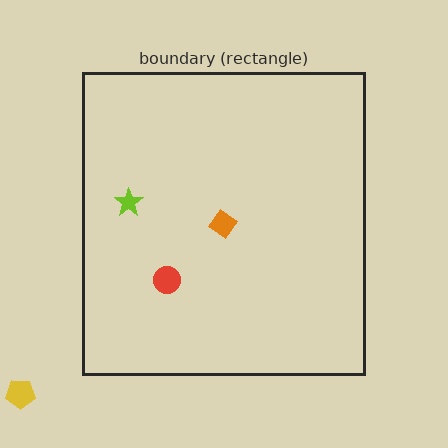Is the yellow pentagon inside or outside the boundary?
Outside.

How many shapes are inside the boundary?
3 inside, 1 outside.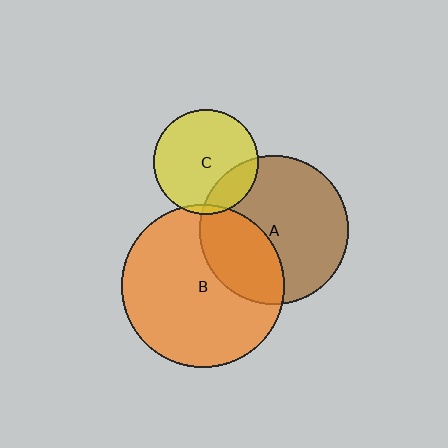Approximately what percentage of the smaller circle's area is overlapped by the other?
Approximately 5%.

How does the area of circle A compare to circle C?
Approximately 2.0 times.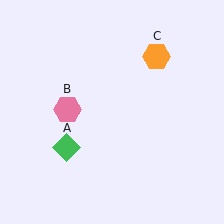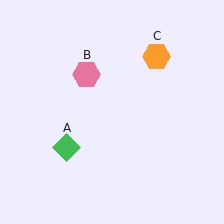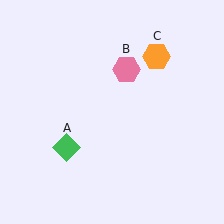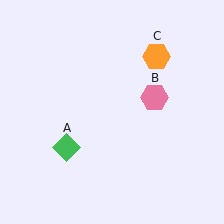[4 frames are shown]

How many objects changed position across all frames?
1 object changed position: pink hexagon (object B).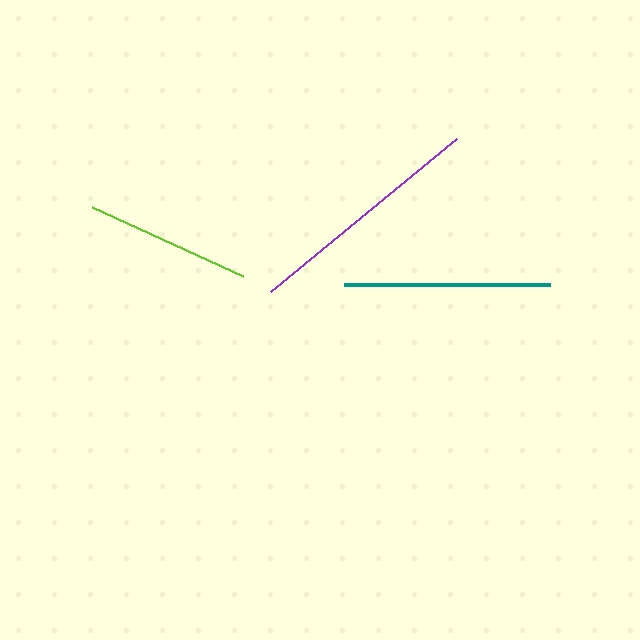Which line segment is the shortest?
The lime line is the shortest at approximately 166 pixels.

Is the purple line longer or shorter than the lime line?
The purple line is longer than the lime line.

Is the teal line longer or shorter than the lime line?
The teal line is longer than the lime line.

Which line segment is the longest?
The purple line is the longest at approximately 241 pixels.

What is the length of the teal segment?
The teal segment is approximately 207 pixels long.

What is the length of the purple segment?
The purple segment is approximately 241 pixels long.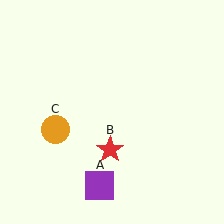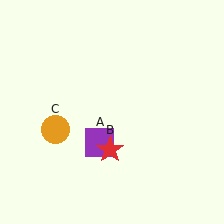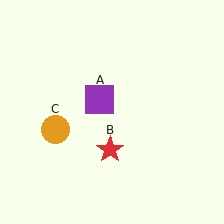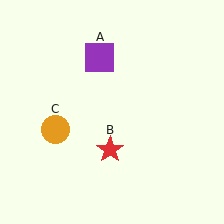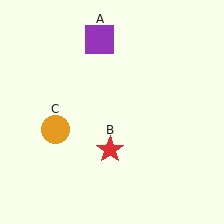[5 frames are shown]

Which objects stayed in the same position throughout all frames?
Red star (object B) and orange circle (object C) remained stationary.